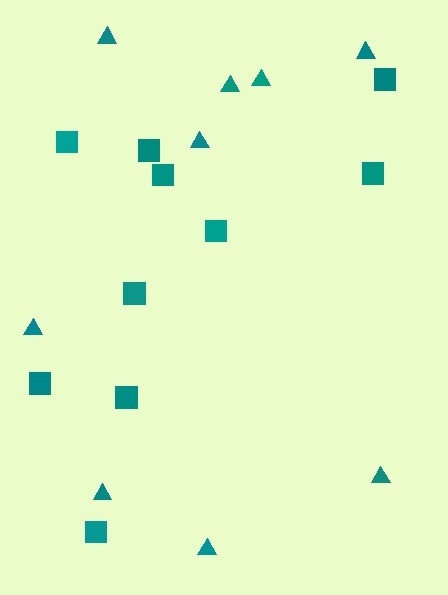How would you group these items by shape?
There are 2 groups: one group of squares (10) and one group of triangles (9).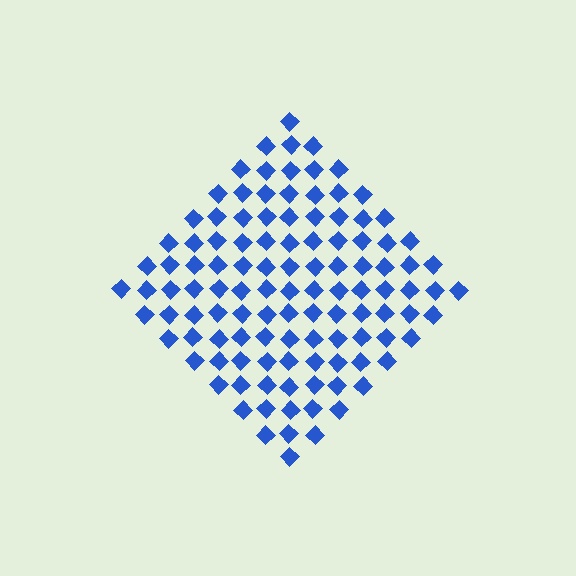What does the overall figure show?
The overall figure shows a diamond.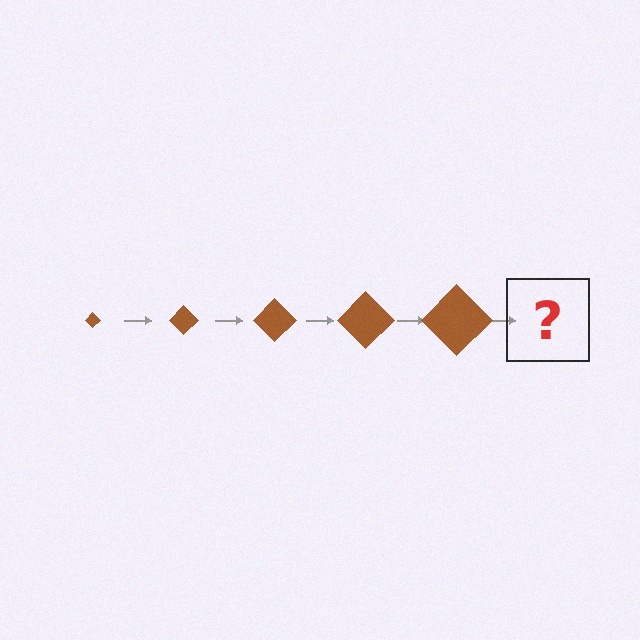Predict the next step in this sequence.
The next step is a brown diamond, larger than the previous one.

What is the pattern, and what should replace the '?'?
The pattern is that the diamond gets progressively larger each step. The '?' should be a brown diamond, larger than the previous one.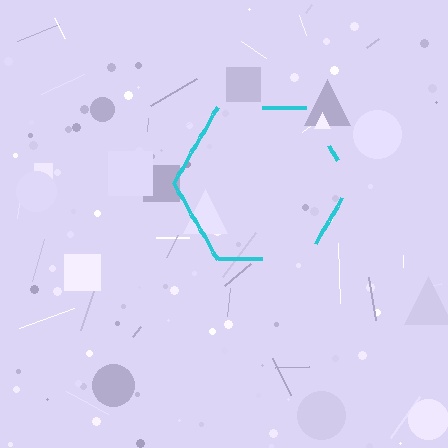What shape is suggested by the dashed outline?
The dashed outline suggests a hexagon.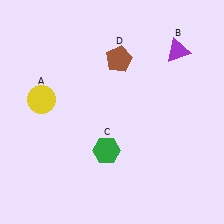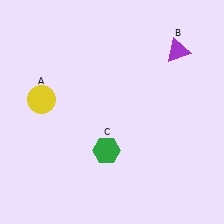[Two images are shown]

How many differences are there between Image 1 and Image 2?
There is 1 difference between the two images.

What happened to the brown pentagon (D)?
The brown pentagon (D) was removed in Image 2. It was in the top-right area of Image 1.